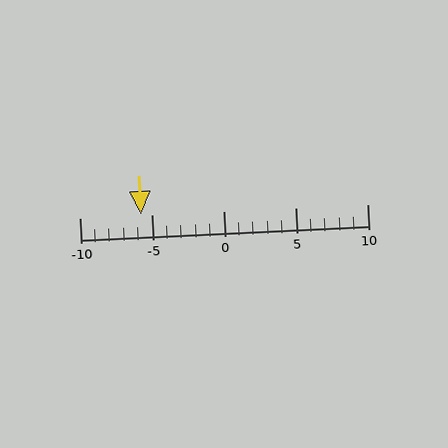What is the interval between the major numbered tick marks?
The major tick marks are spaced 5 units apart.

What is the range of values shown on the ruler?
The ruler shows values from -10 to 10.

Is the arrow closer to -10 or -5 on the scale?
The arrow is closer to -5.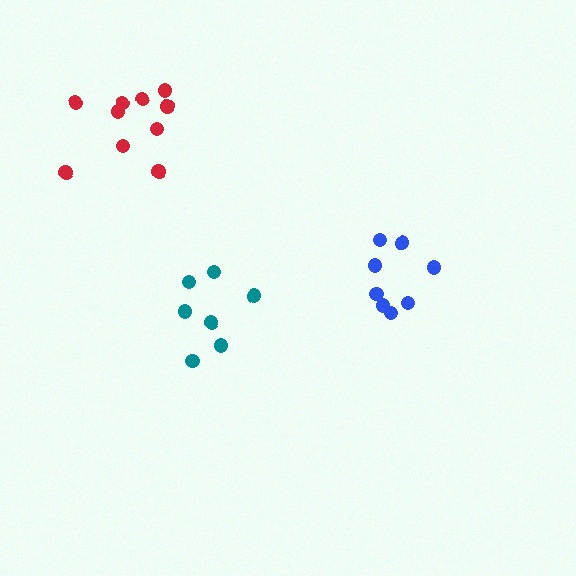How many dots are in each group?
Group 1: 8 dots, Group 2: 7 dots, Group 3: 10 dots (25 total).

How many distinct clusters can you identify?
There are 3 distinct clusters.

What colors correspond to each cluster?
The clusters are colored: blue, teal, red.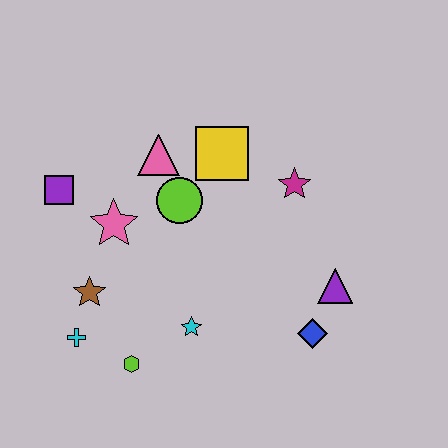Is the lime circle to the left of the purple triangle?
Yes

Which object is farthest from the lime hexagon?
The magenta star is farthest from the lime hexagon.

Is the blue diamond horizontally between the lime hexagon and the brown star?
No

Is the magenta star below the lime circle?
No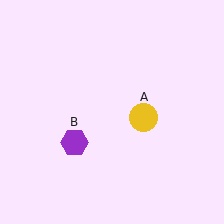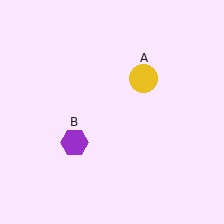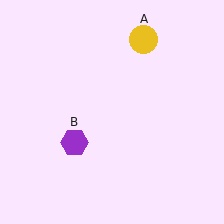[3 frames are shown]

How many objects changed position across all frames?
1 object changed position: yellow circle (object A).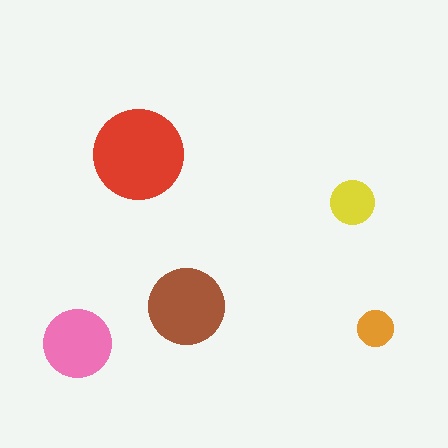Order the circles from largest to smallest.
the red one, the brown one, the pink one, the yellow one, the orange one.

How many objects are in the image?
There are 5 objects in the image.